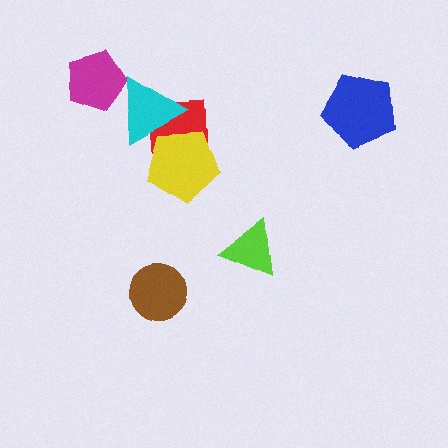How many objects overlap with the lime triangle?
0 objects overlap with the lime triangle.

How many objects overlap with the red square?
2 objects overlap with the red square.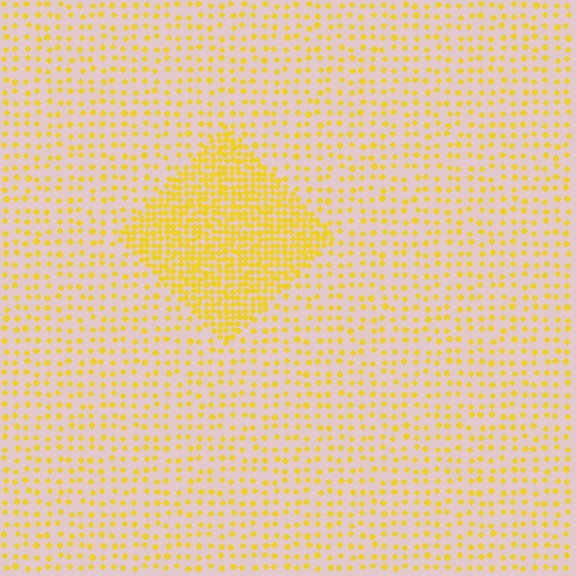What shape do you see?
I see a diamond.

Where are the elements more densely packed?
The elements are more densely packed inside the diamond boundary.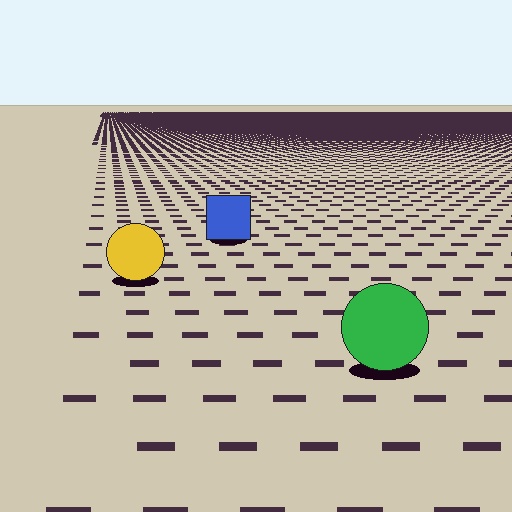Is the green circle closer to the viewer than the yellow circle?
Yes. The green circle is closer — you can tell from the texture gradient: the ground texture is coarser near it.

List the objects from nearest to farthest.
From nearest to farthest: the green circle, the yellow circle, the blue square.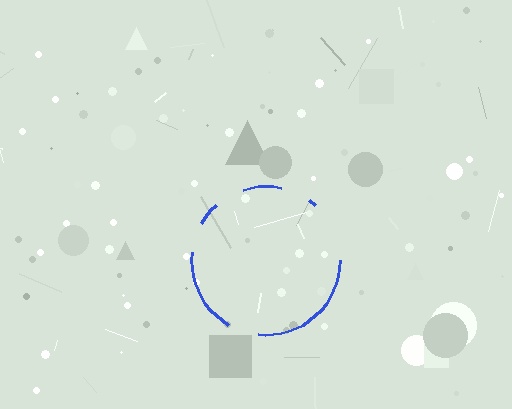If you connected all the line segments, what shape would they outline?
They would outline a circle.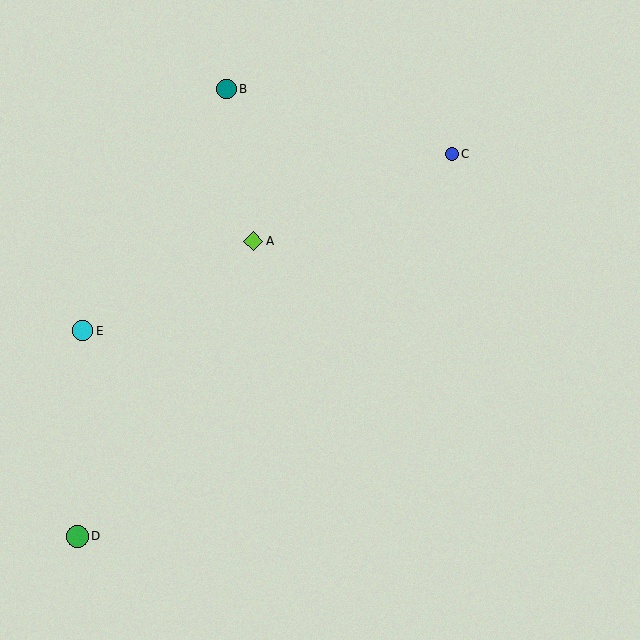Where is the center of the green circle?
The center of the green circle is at (77, 536).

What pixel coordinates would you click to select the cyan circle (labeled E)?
Click at (83, 331) to select the cyan circle E.